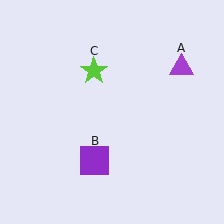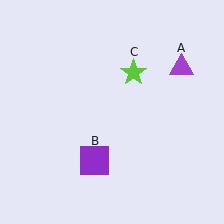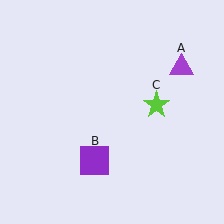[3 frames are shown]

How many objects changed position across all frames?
1 object changed position: lime star (object C).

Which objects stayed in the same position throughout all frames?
Purple triangle (object A) and purple square (object B) remained stationary.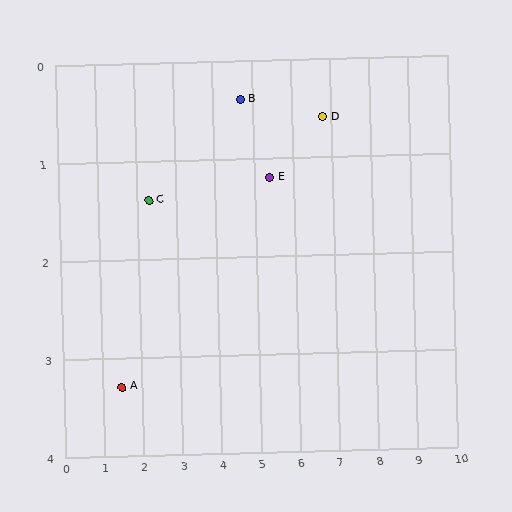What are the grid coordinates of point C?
Point C is at approximately (2.3, 1.4).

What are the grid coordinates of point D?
Point D is at approximately (6.8, 0.6).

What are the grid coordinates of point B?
Point B is at approximately (4.7, 0.4).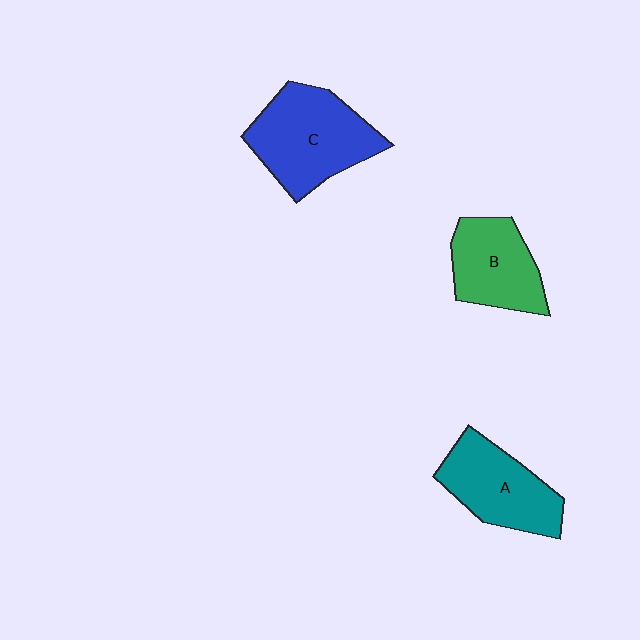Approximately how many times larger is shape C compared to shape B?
Approximately 1.4 times.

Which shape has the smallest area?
Shape B (green).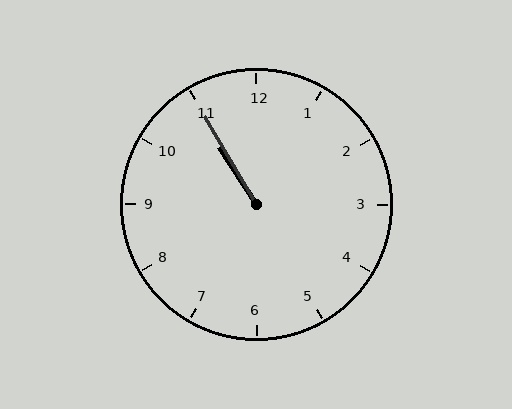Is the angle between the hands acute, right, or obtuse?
It is acute.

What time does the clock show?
10:55.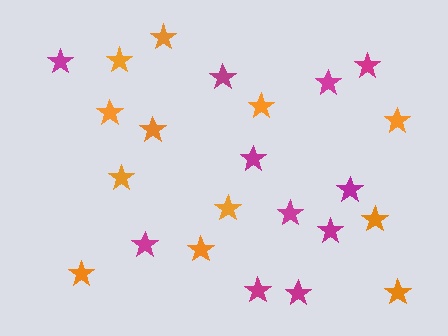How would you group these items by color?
There are 2 groups: one group of magenta stars (11) and one group of orange stars (12).